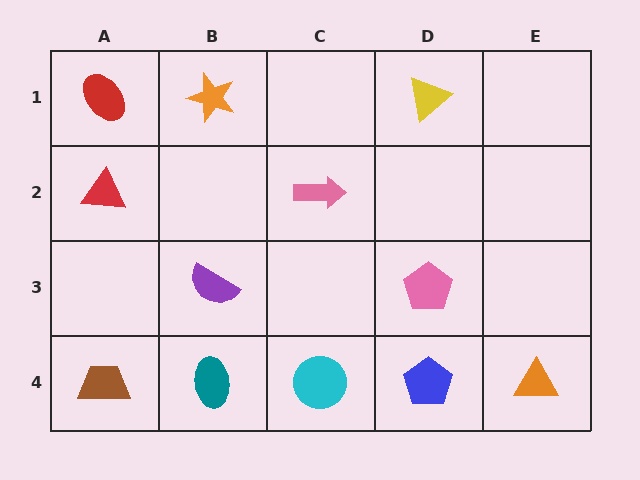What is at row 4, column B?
A teal ellipse.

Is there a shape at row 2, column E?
No, that cell is empty.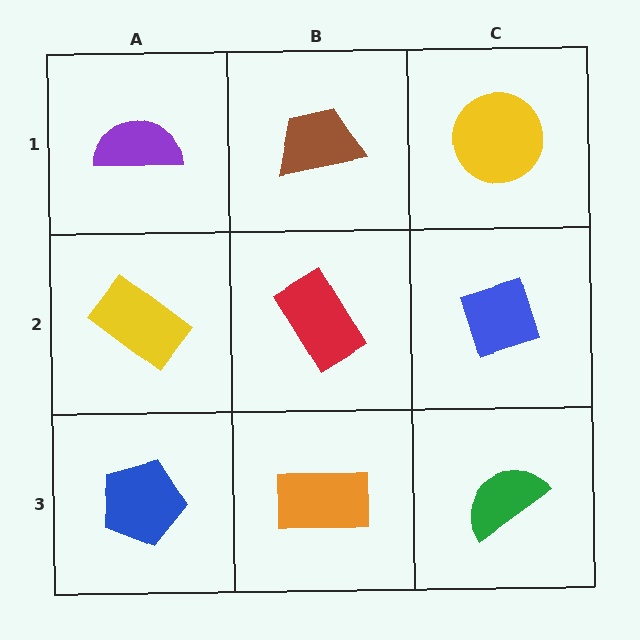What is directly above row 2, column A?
A purple semicircle.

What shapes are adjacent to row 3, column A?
A yellow rectangle (row 2, column A), an orange rectangle (row 3, column B).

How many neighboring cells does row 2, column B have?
4.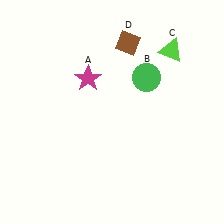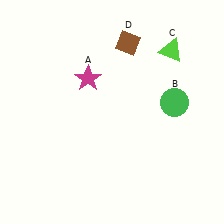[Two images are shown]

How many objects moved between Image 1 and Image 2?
1 object moved between the two images.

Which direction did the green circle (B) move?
The green circle (B) moved right.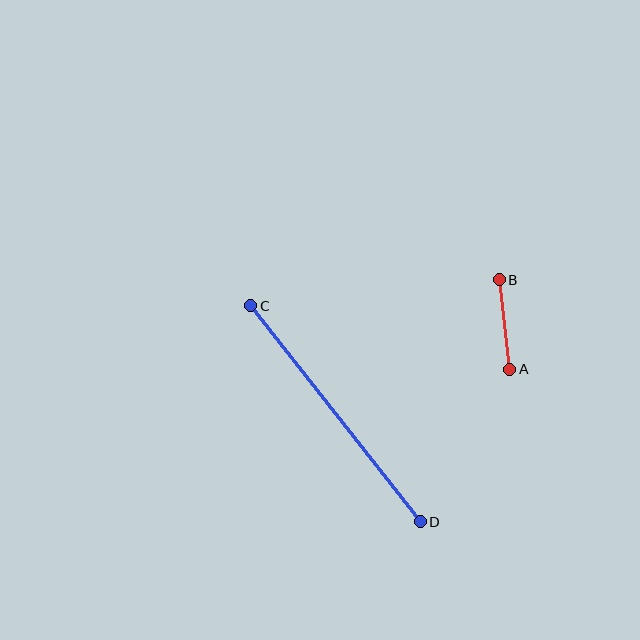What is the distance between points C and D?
The distance is approximately 275 pixels.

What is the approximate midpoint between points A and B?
The midpoint is at approximately (504, 325) pixels.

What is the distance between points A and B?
The distance is approximately 90 pixels.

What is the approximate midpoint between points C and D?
The midpoint is at approximately (335, 414) pixels.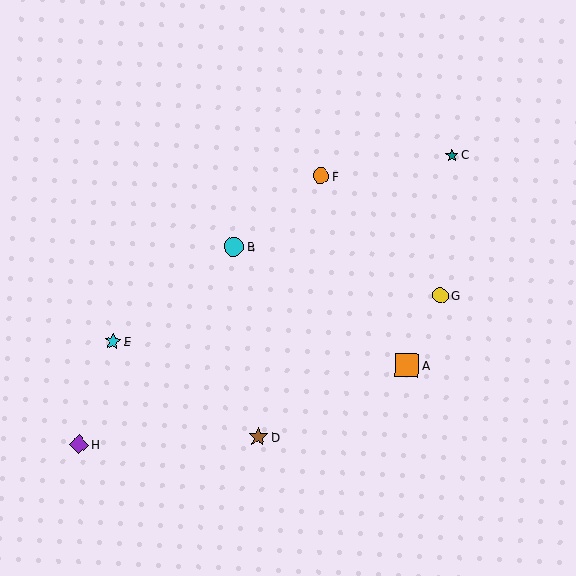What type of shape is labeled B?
Shape B is a cyan circle.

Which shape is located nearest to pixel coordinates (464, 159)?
The teal star (labeled C) at (451, 155) is nearest to that location.